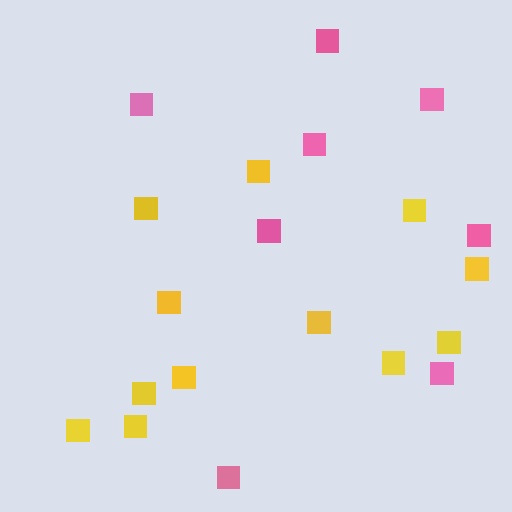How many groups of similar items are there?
There are 2 groups: one group of yellow squares (12) and one group of pink squares (8).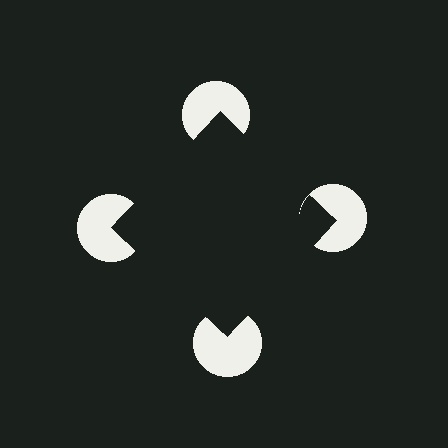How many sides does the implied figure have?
4 sides.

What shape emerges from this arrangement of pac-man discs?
An illusory square — its edges are inferred from the aligned wedge cuts in the pac-man discs, not physically drawn.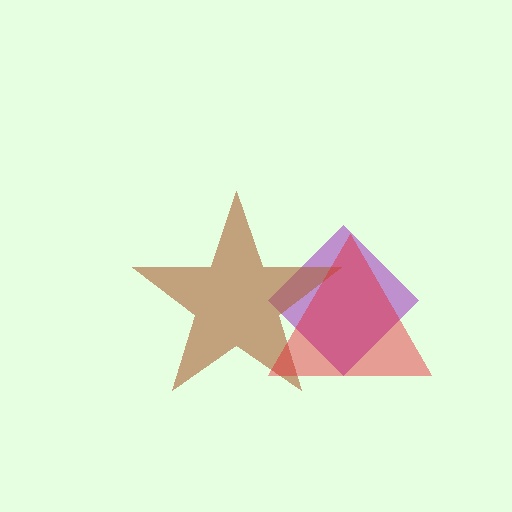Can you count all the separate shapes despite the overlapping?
Yes, there are 3 separate shapes.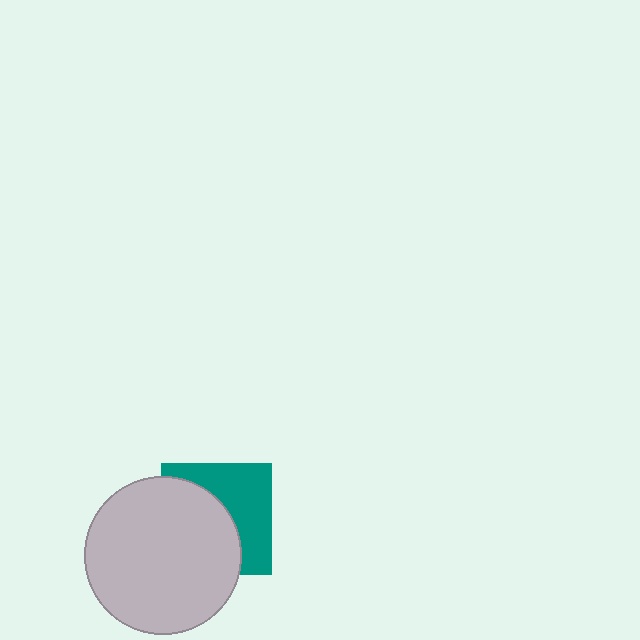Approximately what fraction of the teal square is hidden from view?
Roughly 54% of the teal square is hidden behind the light gray circle.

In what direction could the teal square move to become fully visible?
The teal square could move right. That would shift it out from behind the light gray circle entirely.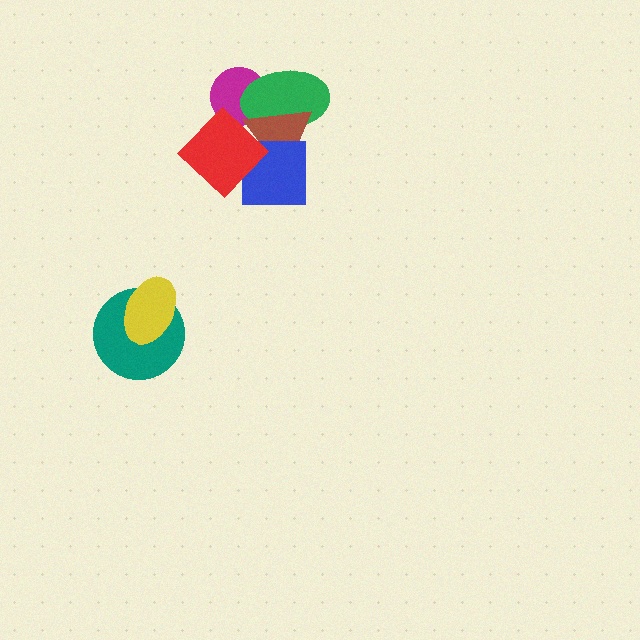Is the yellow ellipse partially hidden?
No, no other shape covers it.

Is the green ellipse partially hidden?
Yes, it is partially covered by another shape.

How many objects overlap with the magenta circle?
3 objects overlap with the magenta circle.